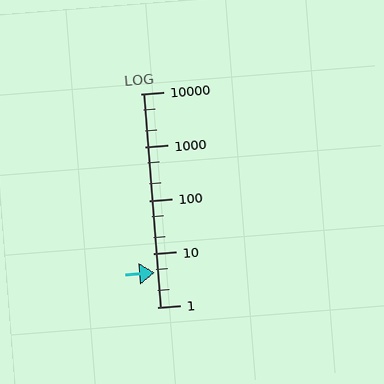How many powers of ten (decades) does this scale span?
The scale spans 4 decades, from 1 to 10000.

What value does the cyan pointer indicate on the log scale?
The pointer indicates approximately 4.5.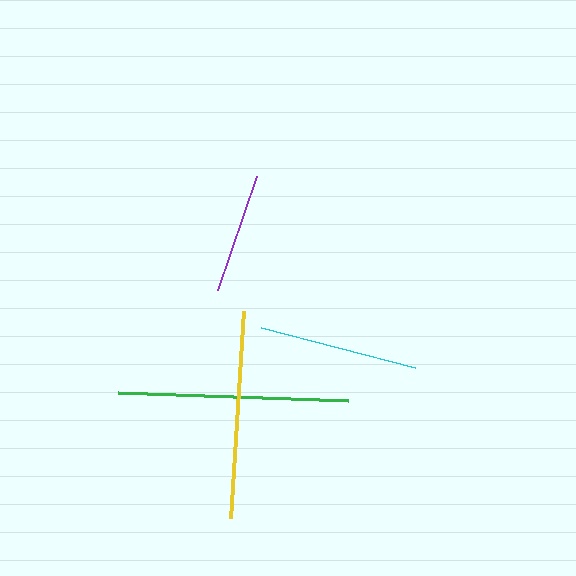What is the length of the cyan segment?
The cyan segment is approximately 159 pixels long.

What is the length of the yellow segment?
The yellow segment is approximately 207 pixels long.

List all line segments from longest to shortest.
From longest to shortest: green, yellow, cyan, purple.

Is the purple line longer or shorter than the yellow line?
The yellow line is longer than the purple line.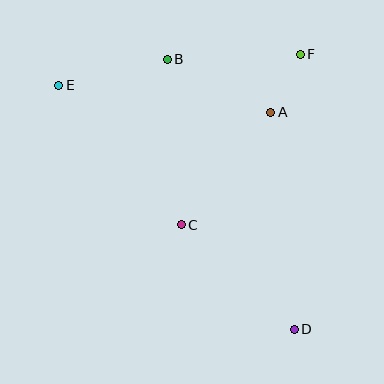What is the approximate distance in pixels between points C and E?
The distance between C and E is approximately 185 pixels.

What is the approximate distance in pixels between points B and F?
The distance between B and F is approximately 133 pixels.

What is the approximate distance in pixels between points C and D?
The distance between C and D is approximately 154 pixels.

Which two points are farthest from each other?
Points D and E are farthest from each other.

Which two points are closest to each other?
Points A and F are closest to each other.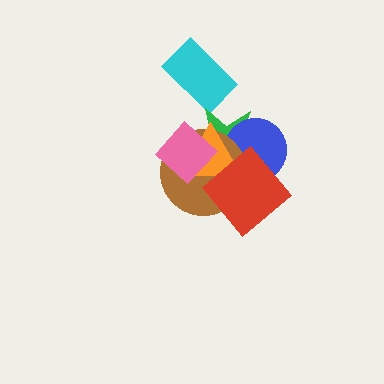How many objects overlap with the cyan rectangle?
0 objects overlap with the cyan rectangle.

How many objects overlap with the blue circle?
4 objects overlap with the blue circle.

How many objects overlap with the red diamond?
4 objects overlap with the red diamond.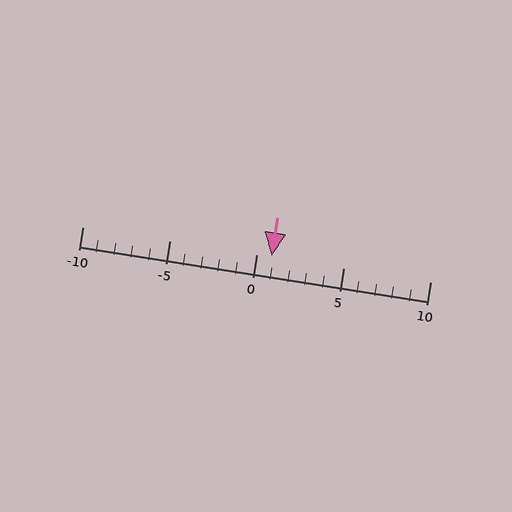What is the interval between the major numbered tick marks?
The major tick marks are spaced 5 units apart.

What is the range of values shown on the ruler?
The ruler shows values from -10 to 10.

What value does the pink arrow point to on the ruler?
The pink arrow points to approximately 1.